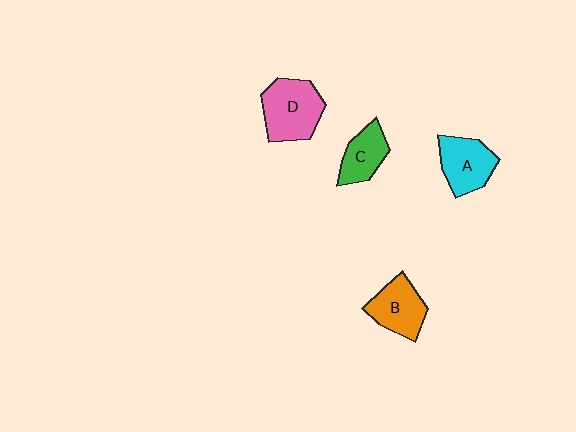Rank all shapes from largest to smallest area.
From largest to smallest: D (pink), A (cyan), B (orange), C (green).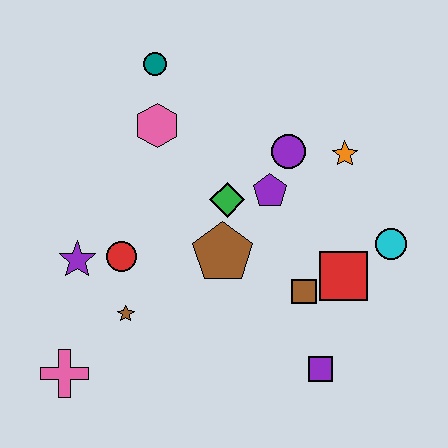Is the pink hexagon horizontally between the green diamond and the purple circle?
No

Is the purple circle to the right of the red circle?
Yes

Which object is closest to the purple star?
The red circle is closest to the purple star.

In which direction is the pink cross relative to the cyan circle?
The pink cross is to the left of the cyan circle.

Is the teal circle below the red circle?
No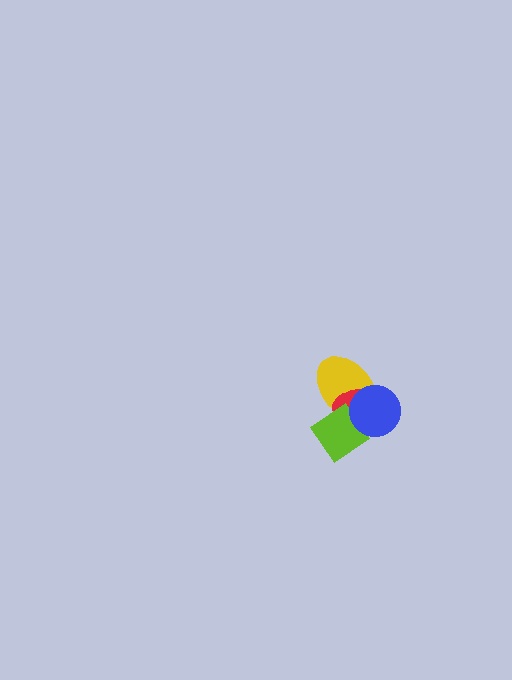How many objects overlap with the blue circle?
3 objects overlap with the blue circle.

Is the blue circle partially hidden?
No, no other shape covers it.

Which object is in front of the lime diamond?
The blue circle is in front of the lime diamond.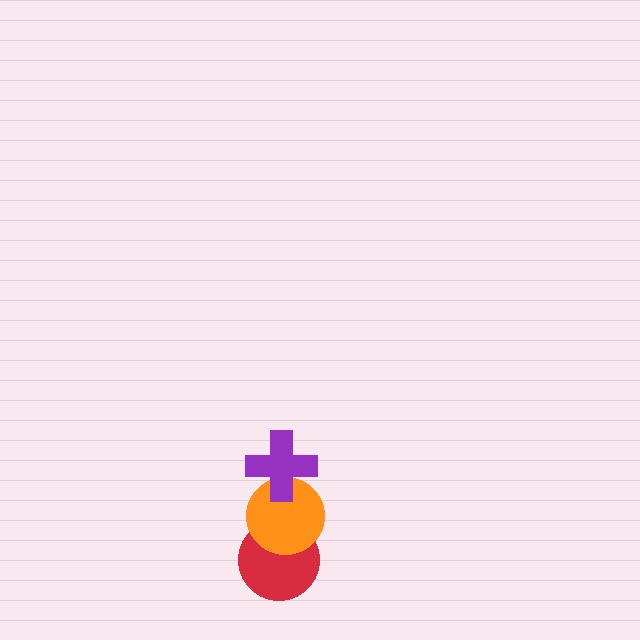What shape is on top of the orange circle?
The purple cross is on top of the orange circle.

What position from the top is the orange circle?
The orange circle is 2nd from the top.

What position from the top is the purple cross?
The purple cross is 1st from the top.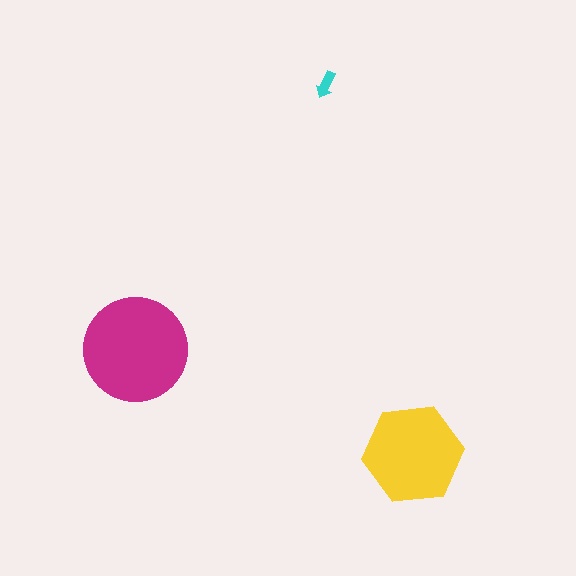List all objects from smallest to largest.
The cyan arrow, the yellow hexagon, the magenta circle.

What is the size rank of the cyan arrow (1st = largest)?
3rd.